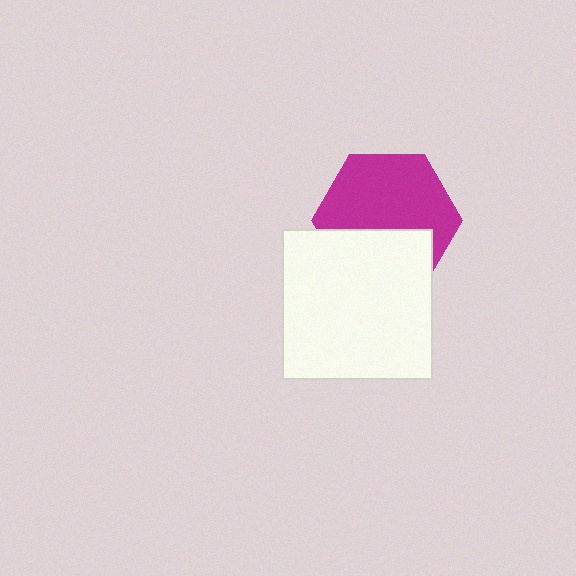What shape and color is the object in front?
The object in front is a white square.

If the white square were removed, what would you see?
You would see the complete magenta hexagon.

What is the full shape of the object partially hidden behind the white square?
The partially hidden object is a magenta hexagon.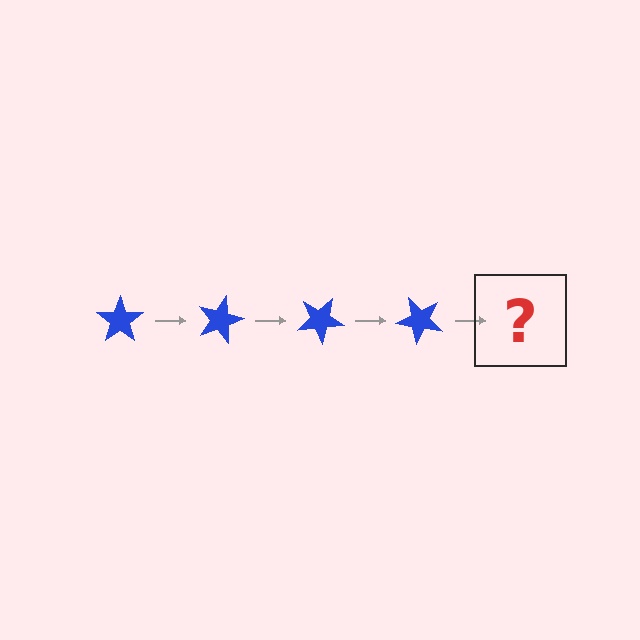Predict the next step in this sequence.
The next step is a blue star rotated 60 degrees.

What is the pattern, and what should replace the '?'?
The pattern is that the star rotates 15 degrees each step. The '?' should be a blue star rotated 60 degrees.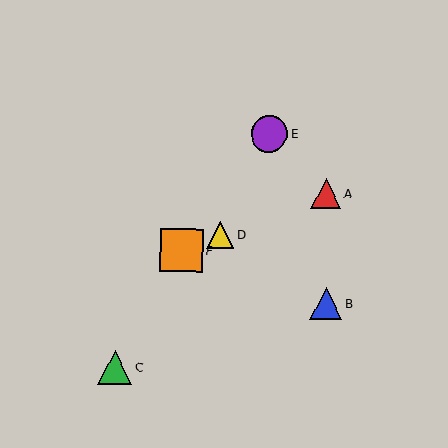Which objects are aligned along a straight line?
Objects A, D, F are aligned along a straight line.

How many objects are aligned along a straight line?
3 objects (A, D, F) are aligned along a straight line.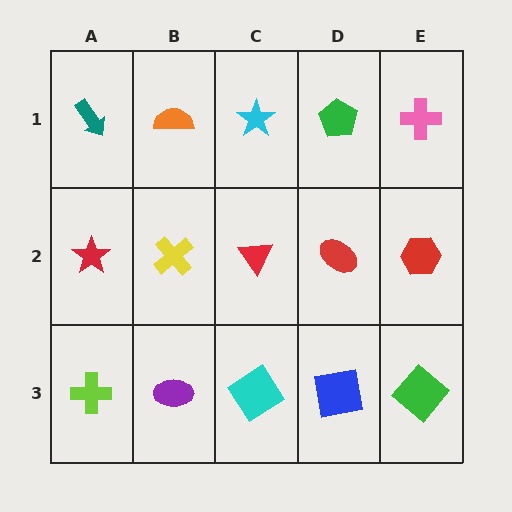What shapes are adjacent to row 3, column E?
A red hexagon (row 2, column E), a blue square (row 3, column D).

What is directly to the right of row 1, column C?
A green pentagon.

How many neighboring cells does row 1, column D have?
3.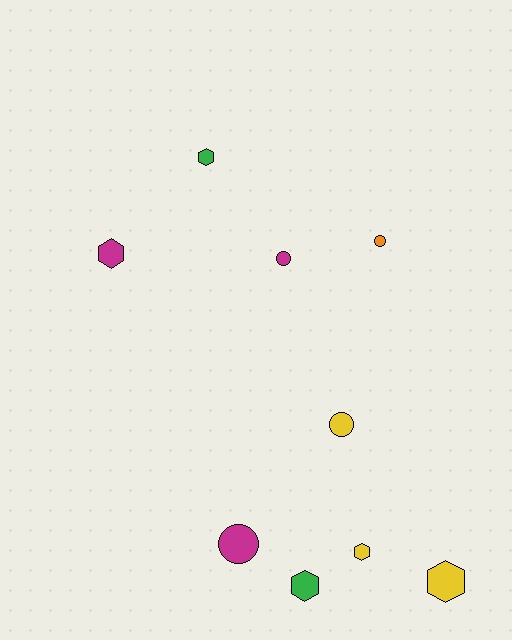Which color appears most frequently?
Magenta, with 3 objects.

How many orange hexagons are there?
There are no orange hexagons.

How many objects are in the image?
There are 9 objects.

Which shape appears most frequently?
Hexagon, with 5 objects.